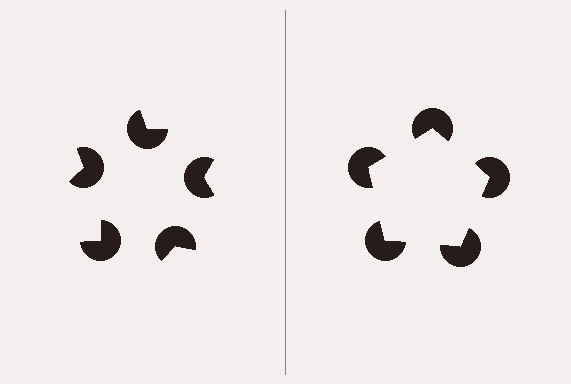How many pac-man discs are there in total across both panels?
10 — 5 on each side.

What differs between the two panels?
The pac-man discs are positioned identically on both sides; only the wedge orientations differ. On the right they align to a pentagon; on the left they are misaligned.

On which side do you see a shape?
An illusory pentagon appears on the right side. On the left side the wedge cuts are rotated, so no coherent shape forms.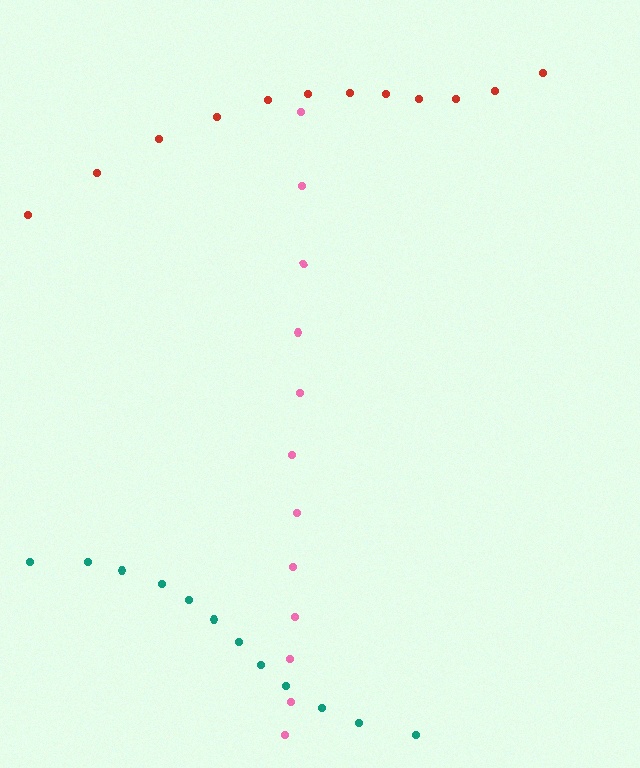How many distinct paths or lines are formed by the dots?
There are 3 distinct paths.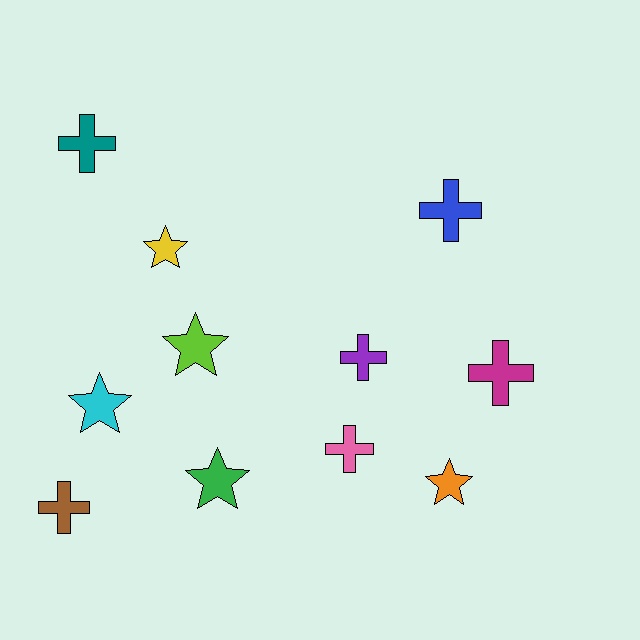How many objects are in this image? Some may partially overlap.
There are 11 objects.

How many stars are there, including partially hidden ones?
There are 5 stars.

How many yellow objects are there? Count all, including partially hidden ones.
There is 1 yellow object.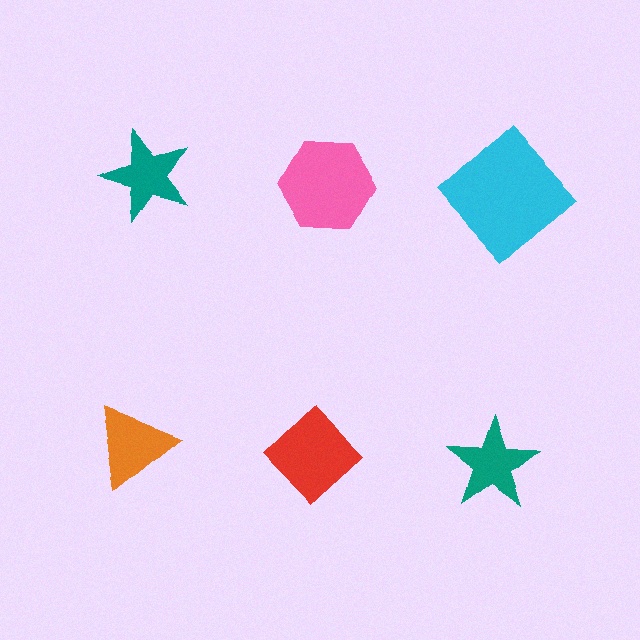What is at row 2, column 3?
A teal star.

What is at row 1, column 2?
A pink hexagon.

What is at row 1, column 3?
A cyan diamond.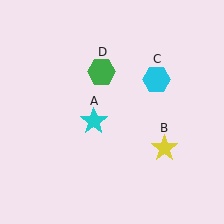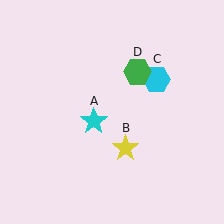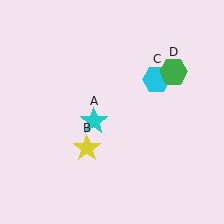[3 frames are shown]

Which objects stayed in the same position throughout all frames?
Cyan star (object A) and cyan hexagon (object C) remained stationary.